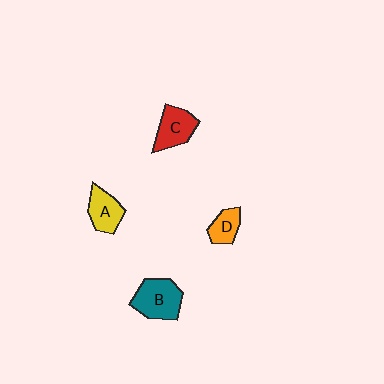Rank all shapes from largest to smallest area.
From largest to smallest: B (teal), C (red), A (yellow), D (orange).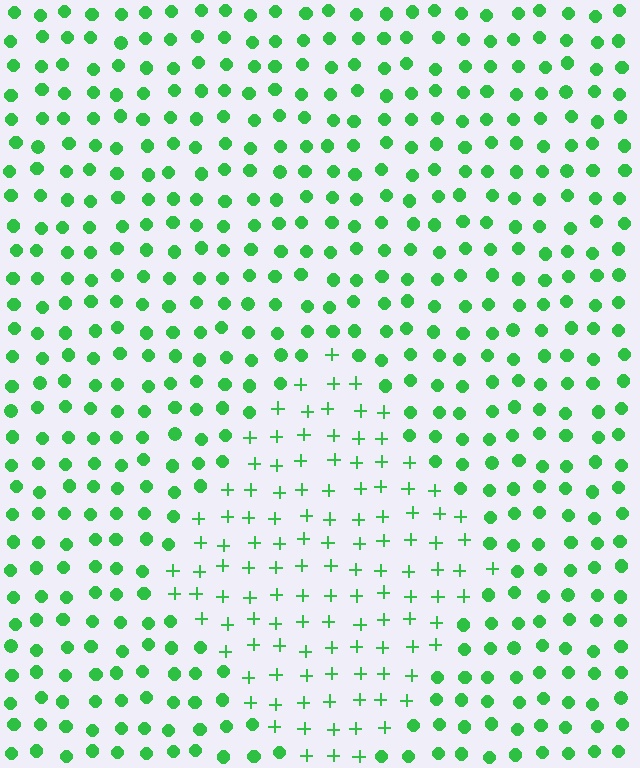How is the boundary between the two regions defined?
The boundary is defined by a change in element shape: plus signs inside vs. circles outside. All elements share the same color and spacing.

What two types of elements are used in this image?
The image uses plus signs inside the diamond region and circles outside it.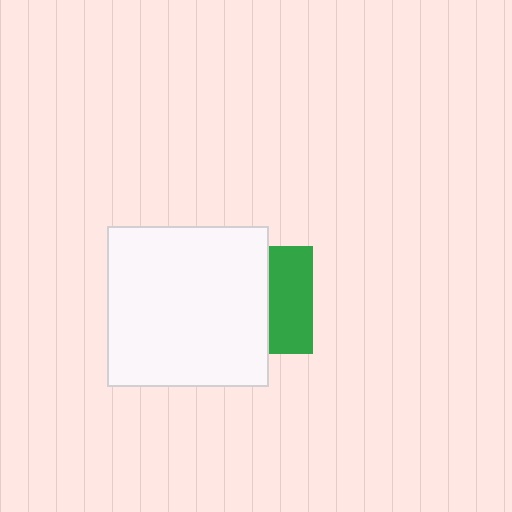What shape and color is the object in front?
The object in front is a white square.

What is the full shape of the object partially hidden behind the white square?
The partially hidden object is a green square.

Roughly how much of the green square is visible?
A small part of it is visible (roughly 41%).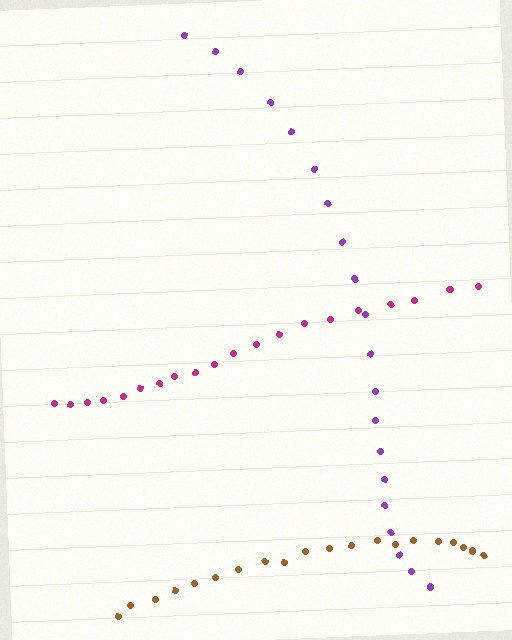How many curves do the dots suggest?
There are 3 distinct paths.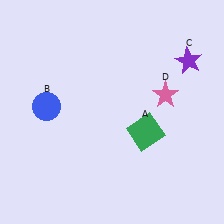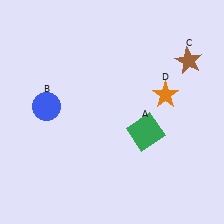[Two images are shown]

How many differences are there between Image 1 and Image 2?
There are 2 differences between the two images.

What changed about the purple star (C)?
In Image 1, C is purple. In Image 2, it changed to brown.